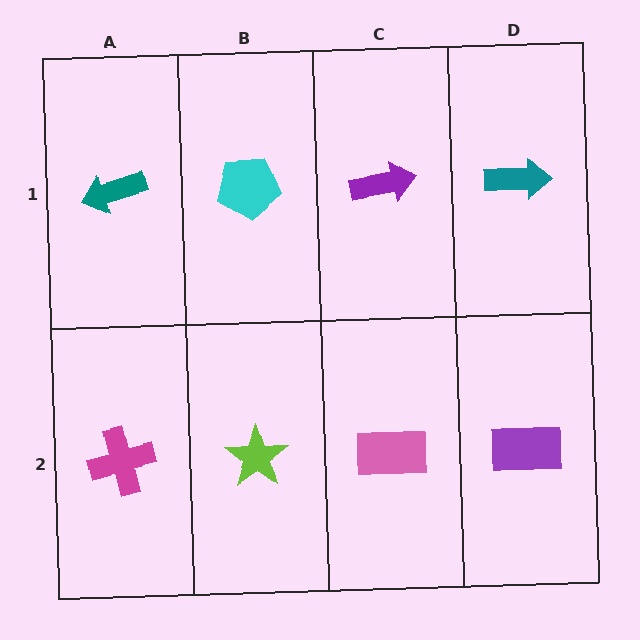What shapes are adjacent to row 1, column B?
A lime star (row 2, column B), a teal arrow (row 1, column A), a purple arrow (row 1, column C).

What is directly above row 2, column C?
A purple arrow.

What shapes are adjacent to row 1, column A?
A magenta cross (row 2, column A), a cyan pentagon (row 1, column B).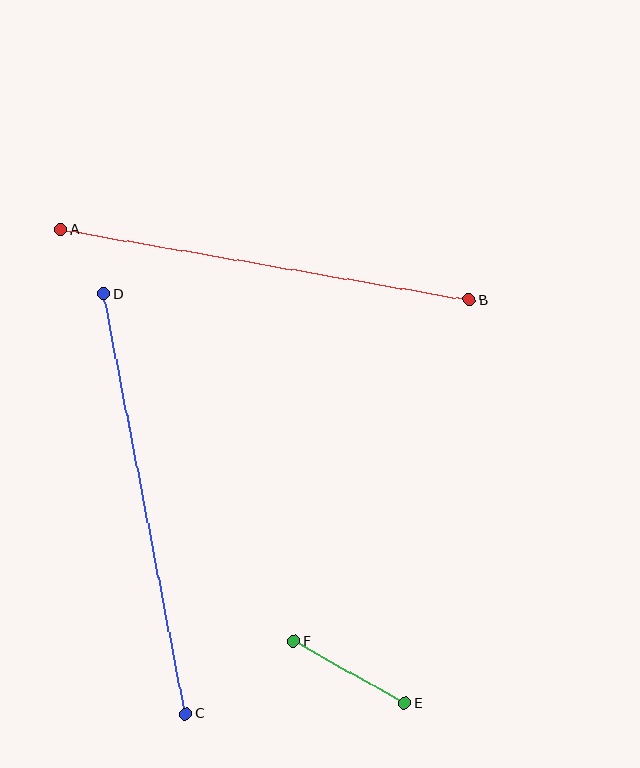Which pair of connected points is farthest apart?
Points C and D are farthest apart.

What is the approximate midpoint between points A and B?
The midpoint is at approximately (265, 265) pixels.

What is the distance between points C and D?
The distance is approximately 428 pixels.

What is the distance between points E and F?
The distance is approximately 127 pixels.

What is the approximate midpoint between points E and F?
The midpoint is at approximately (349, 672) pixels.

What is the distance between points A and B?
The distance is approximately 415 pixels.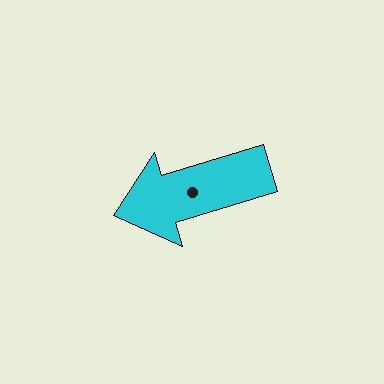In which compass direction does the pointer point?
West.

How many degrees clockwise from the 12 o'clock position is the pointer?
Approximately 253 degrees.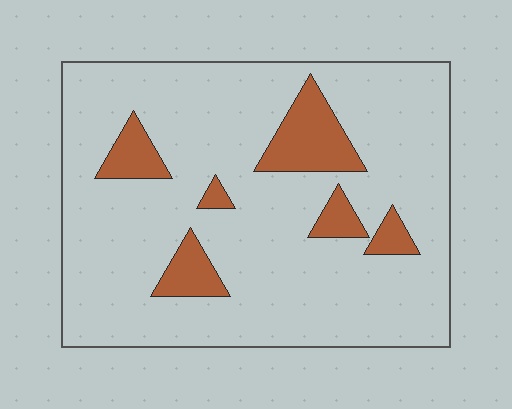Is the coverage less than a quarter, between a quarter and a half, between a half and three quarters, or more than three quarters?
Less than a quarter.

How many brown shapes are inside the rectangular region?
6.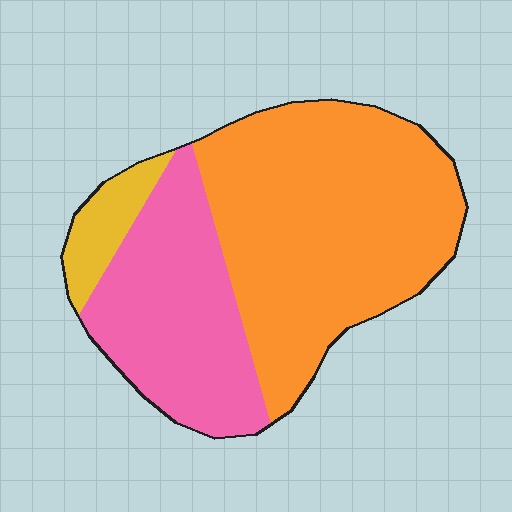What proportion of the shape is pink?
Pink covers around 35% of the shape.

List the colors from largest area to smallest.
From largest to smallest: orange, pink, yellow.